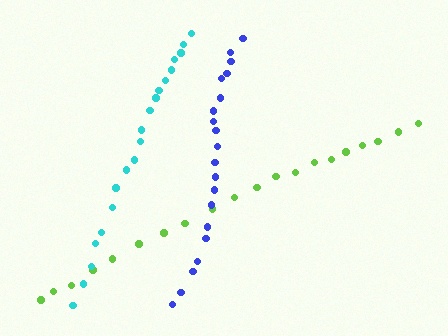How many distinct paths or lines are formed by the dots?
There are 3 distinct paths.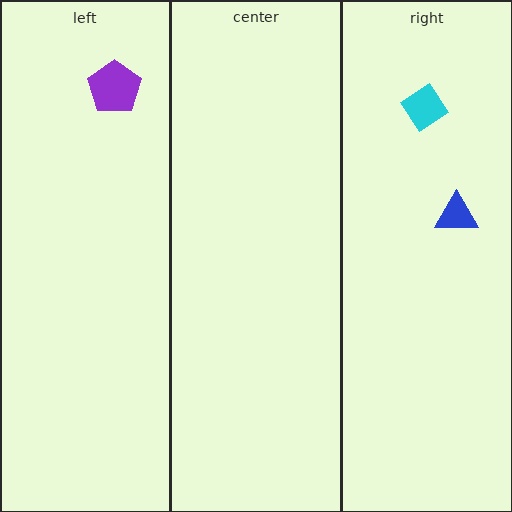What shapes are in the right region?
The cyan diamond, the blue triangle.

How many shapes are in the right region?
2.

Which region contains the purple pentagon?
The left region.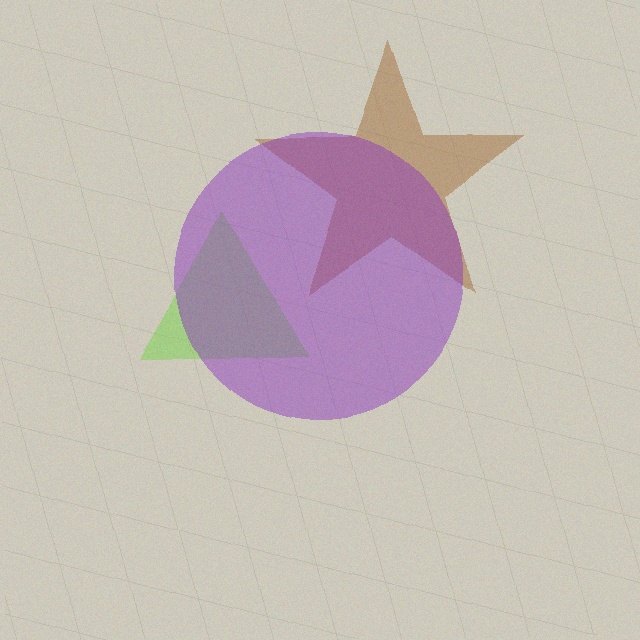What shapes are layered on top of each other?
The layered shapes are: a brown star, a lime triangle, a purple circle.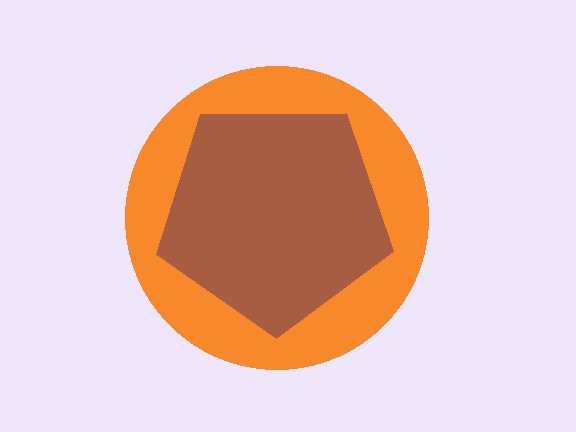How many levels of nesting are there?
2.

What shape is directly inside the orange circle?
The brown pentagon.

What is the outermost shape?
The orange circle.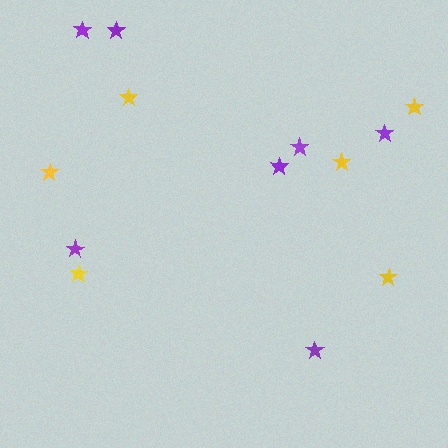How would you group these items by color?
There are 2 groups: one group of yellow stars (6) and one group of purple stars (7).